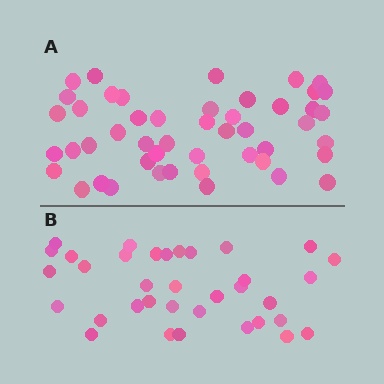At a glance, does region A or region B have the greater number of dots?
Region A (the top region) has more dots.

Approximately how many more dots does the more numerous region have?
Region A has approximately 15 more dots than region B.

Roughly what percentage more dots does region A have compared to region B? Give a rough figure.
About 35% more.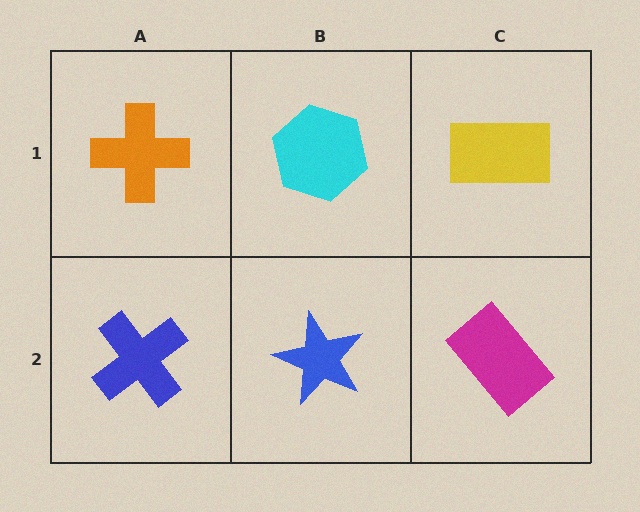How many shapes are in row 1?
3 shapes.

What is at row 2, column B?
A blue star.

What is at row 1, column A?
An orange cross.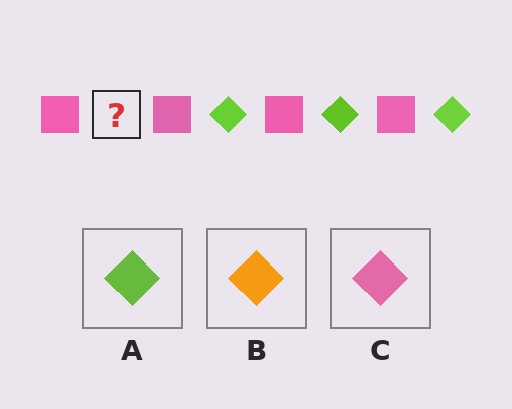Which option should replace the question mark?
Option A.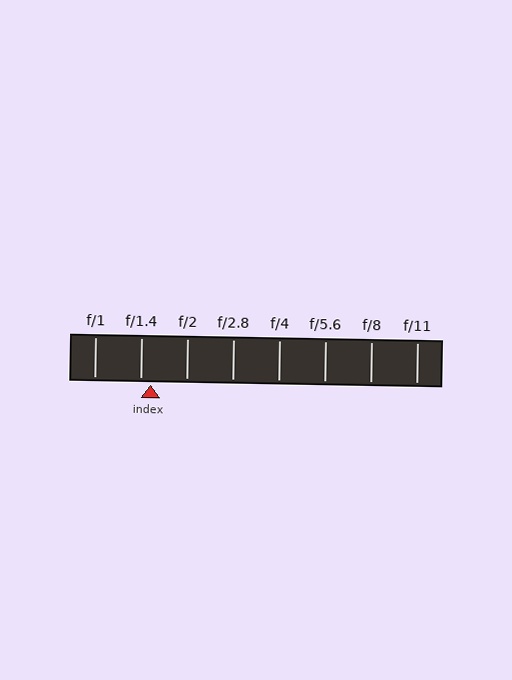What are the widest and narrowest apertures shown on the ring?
The widest aperture shown is f/1 and the narrowest is f/11.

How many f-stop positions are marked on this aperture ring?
There are 8 f-stop positions marked.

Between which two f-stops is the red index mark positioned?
The index mark is between f/1.4 and f/2.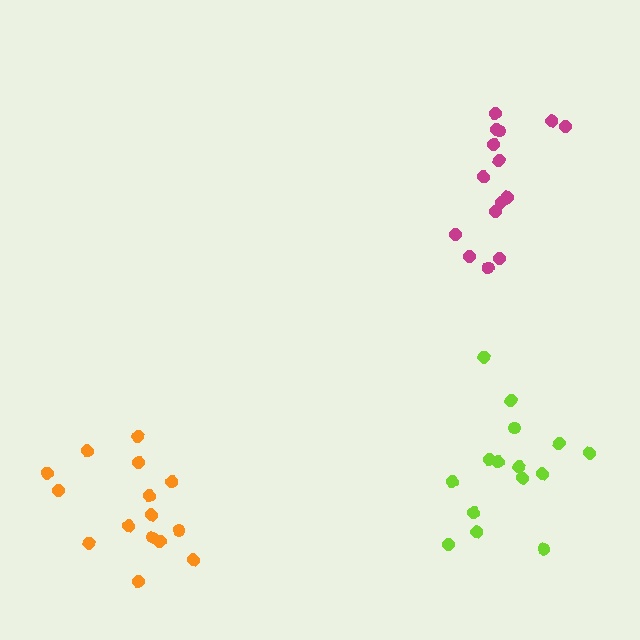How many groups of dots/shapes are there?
There are 3 groups.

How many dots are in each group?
Group 1: 15 dots, Group 2: 15 dots, Group 3: 15 dots (45 total).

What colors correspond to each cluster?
The clusters are colored: orange, magenta, lime.